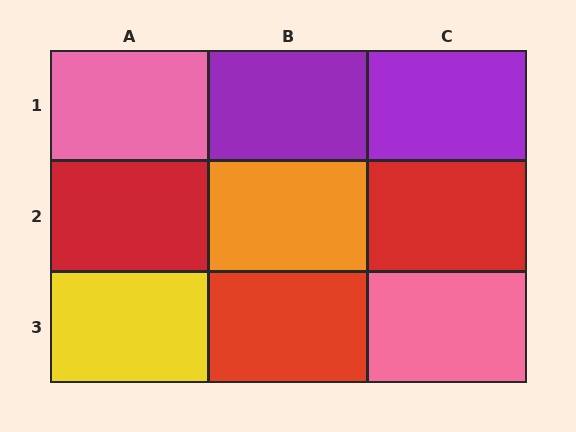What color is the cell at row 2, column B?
Orange.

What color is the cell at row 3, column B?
Red.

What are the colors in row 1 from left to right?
Pink, purple, purple.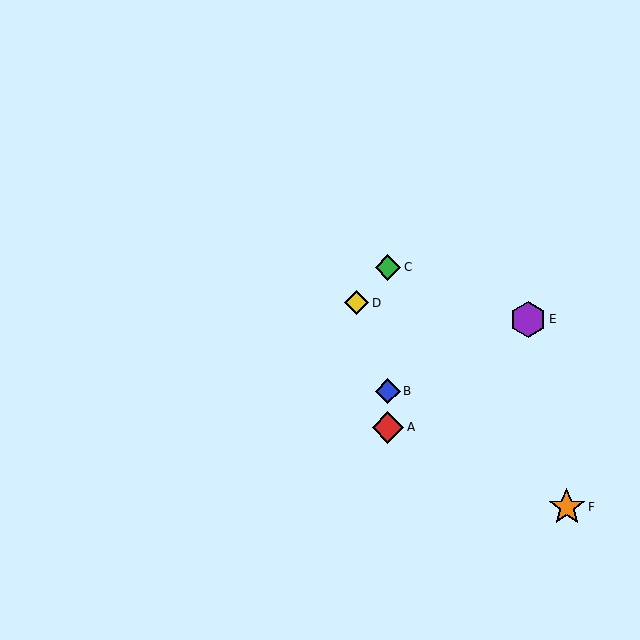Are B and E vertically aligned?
No, B is at x≈388 and E is at x≈528.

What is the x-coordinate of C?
Object C is at x≈388.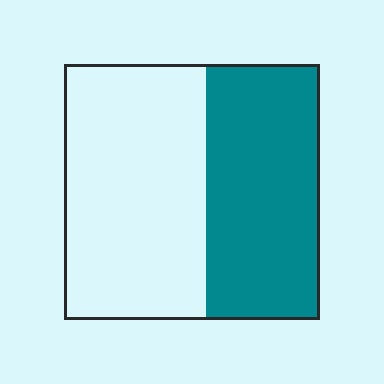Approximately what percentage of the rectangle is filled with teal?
Approximately 45%.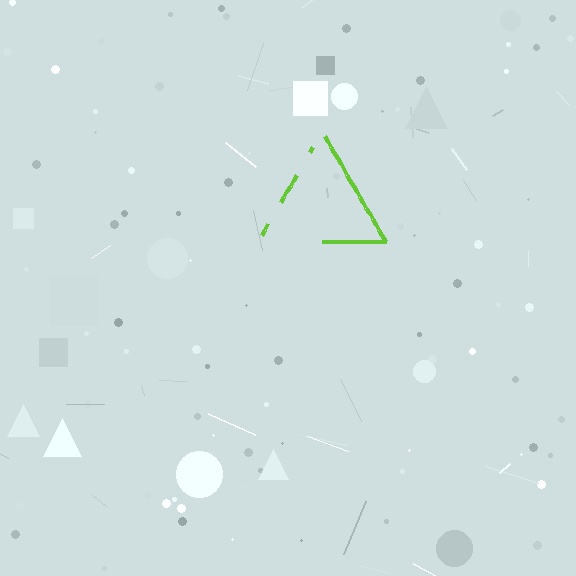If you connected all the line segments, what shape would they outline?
They would outline a triangle.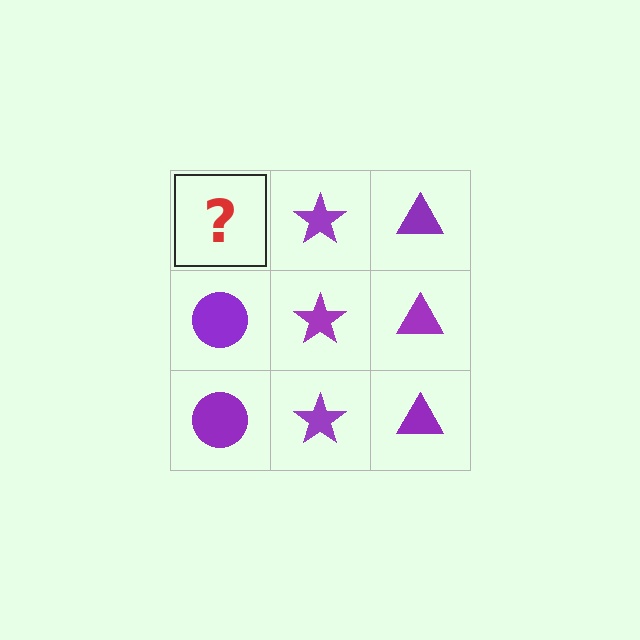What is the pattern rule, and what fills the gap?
The rule is that each column has a consistent shape. The gap should be filled with a purple circle.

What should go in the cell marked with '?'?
The missing cell should contain a purple circle.